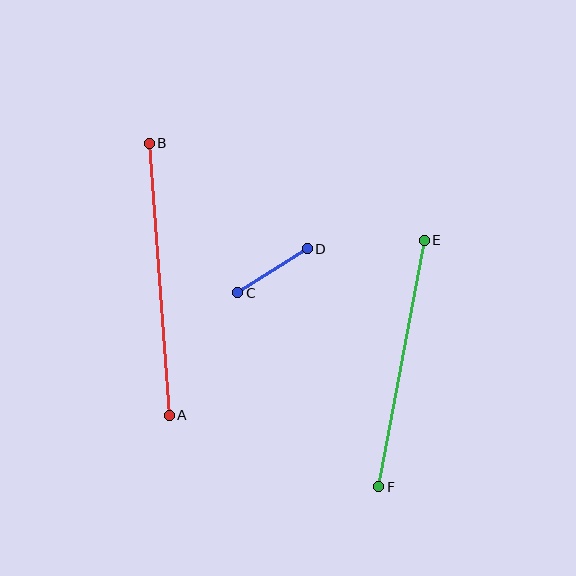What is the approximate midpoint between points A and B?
The midpoint is at approximately (159, 279) pixels.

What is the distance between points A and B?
The distance is approximately 273 pixels.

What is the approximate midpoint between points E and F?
The midpoint is at approximately (401, 364) pixels.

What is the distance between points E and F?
The distance is approximately 251 pixels.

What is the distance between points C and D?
The distance is approximately 82 pixels.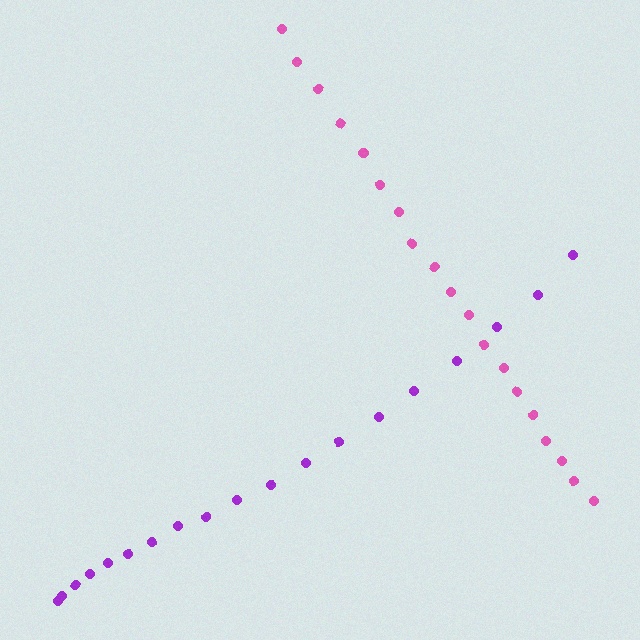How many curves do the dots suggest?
There are 2 distinct paths.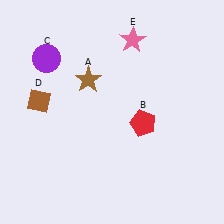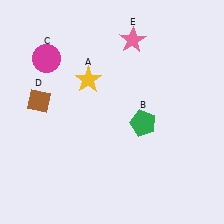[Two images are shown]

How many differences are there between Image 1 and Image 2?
There are 3 differences between the two images.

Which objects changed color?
A changed from brown to yellow. B changed from red to green. C changed from purple to magenta.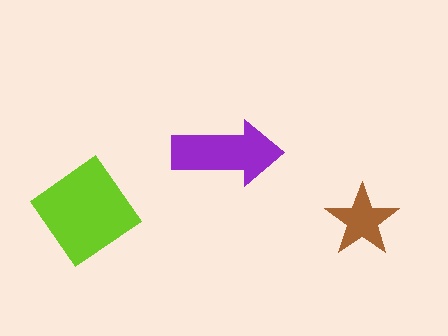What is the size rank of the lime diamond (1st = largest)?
1st.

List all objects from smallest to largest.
The brown star, the purple arrow, the lime diamond.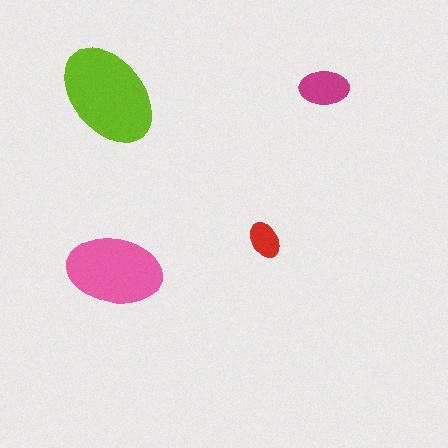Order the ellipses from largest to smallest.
the lime one, the pink one, the magenta one, the red one.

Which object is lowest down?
The pink ellipse is bottommost.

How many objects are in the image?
There are 4 objects in the image.